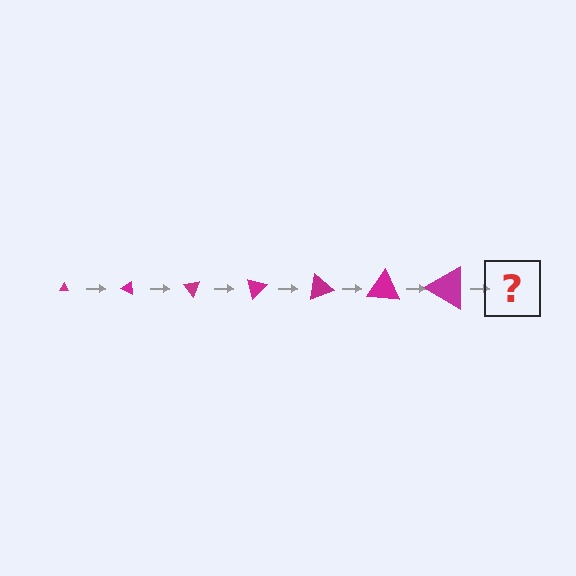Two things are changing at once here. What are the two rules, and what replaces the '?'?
The two rules are that the triangle grows larger each step and it rotates 25 degrees each step. The '?' should be a triangle, larger than the previous one and rotated 175 degrees from the start.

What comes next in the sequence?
The next element should be a triangle, larger than the previous one and rotated 175 degrees from the start.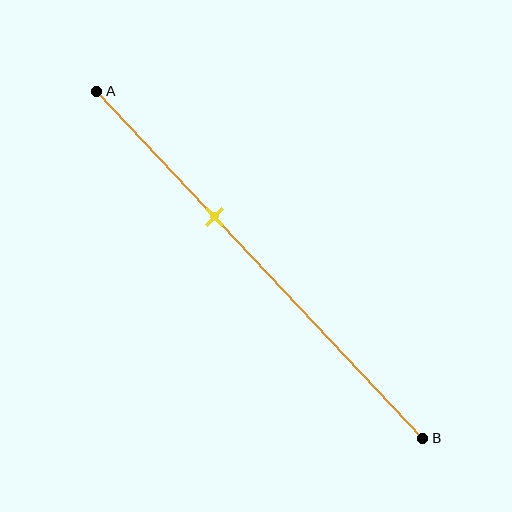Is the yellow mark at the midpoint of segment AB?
No, the mark is at about 35% from A, not at the 50% midpoint.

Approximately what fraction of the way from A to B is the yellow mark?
The yellow mark is approximately 35% of the way from A to B.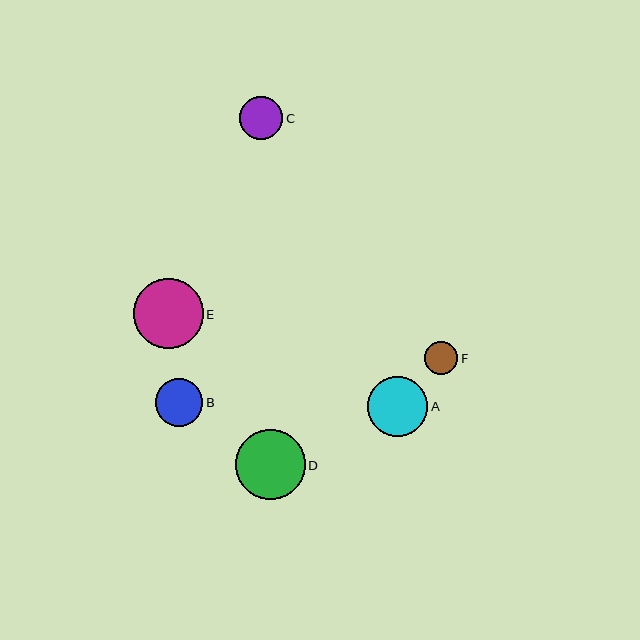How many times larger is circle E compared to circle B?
Circle E is approximately 1.5 times the size of circle B.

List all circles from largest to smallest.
From largest to smallest: D, E, A, B, C, F.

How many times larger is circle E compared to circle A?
Circle E is approximately 1.2 times the size of circle A.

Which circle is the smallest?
Circle F is the smallest with a size of approximately 33 pixels.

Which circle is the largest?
Circle D is the largest with a size of approximately 70 pixels.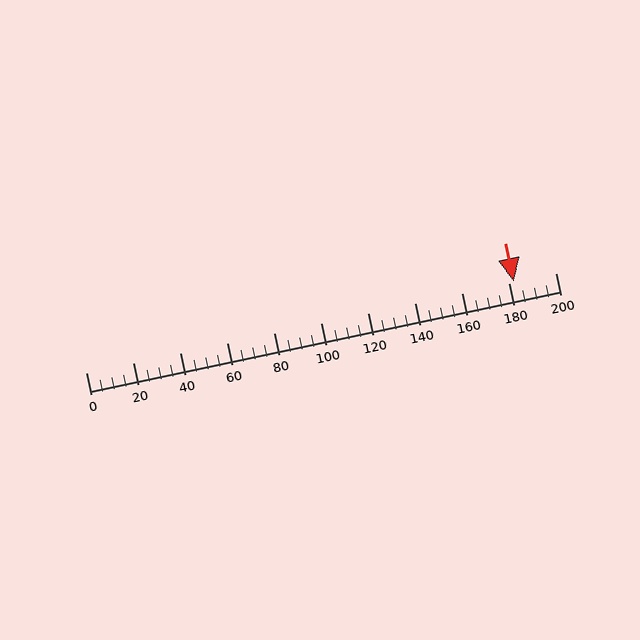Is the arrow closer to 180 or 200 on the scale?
The arrow is closer to 180.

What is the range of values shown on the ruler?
The ruler shows values from 0 to 200.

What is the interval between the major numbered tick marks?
The major tick marks are spaced 20 units apart.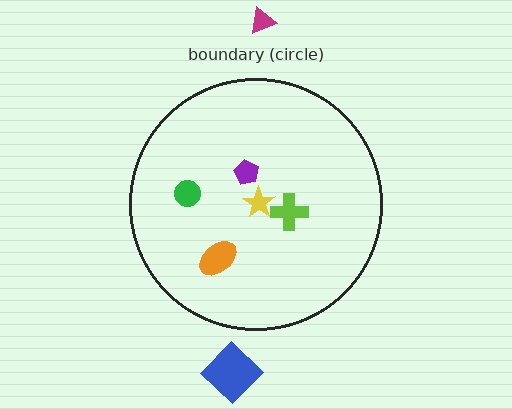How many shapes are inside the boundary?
5 inside, 2 outside.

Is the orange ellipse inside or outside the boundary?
Inside.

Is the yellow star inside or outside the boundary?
Inside.